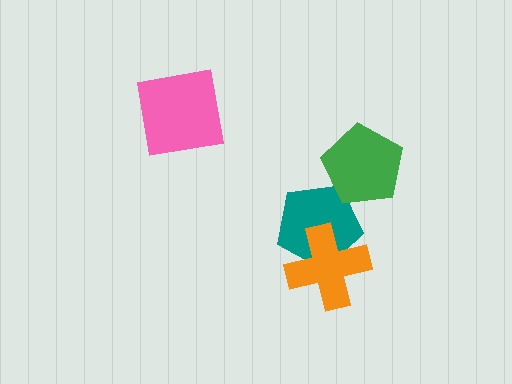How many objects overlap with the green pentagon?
1 object overlaps with the green pentagon.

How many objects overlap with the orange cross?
1 object overlaps with the orange cross.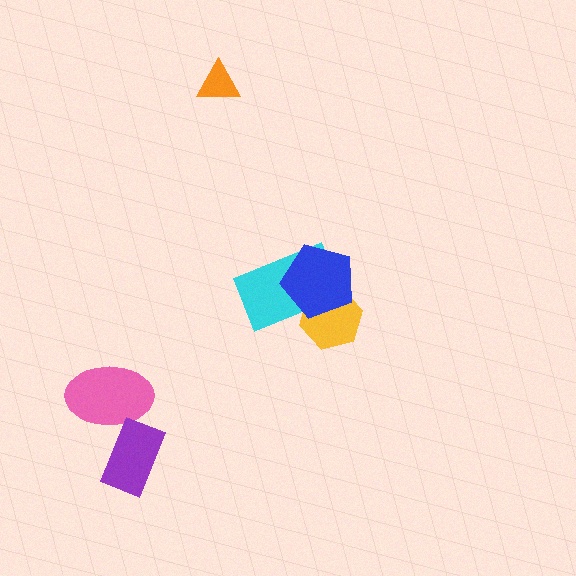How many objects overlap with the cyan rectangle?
2 objects overlap with the cyan rectangle.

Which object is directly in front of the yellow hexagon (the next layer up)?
The cyan rectangle is directly in front of the yellow hexagon.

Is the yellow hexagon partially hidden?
Yes, it is partially covered by another shape.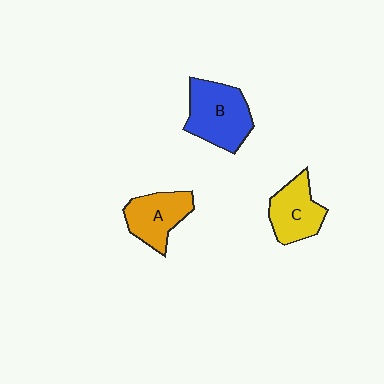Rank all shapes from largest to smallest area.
From largest to smallest: B (blue), A (orange), C (yellow).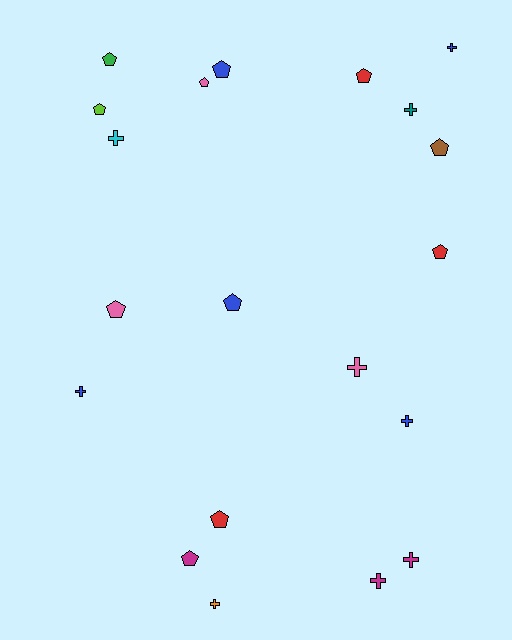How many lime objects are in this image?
There is 1 lime object.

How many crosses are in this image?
There are 9 crosses.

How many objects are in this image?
There are 20 objects.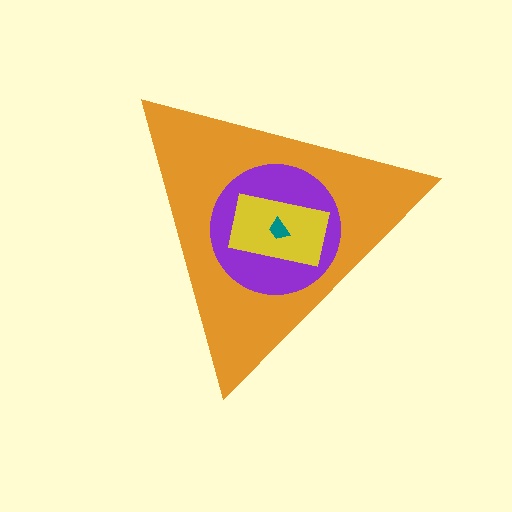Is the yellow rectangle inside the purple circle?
Yes.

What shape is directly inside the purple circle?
The yellow rectangle.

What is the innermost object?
The teal trapezoid.